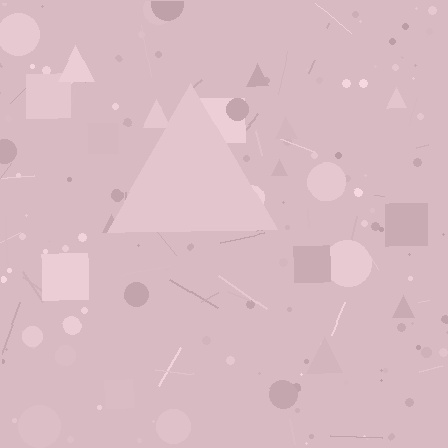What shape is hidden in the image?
A triangle is hidden in the image.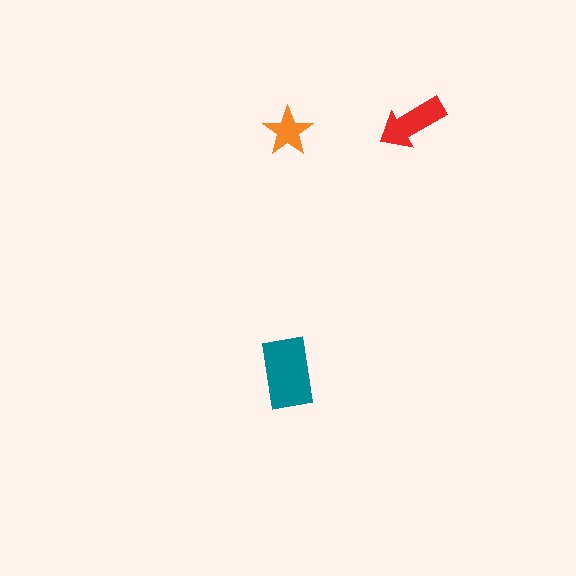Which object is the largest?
The teal rectangle.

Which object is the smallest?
The orange star.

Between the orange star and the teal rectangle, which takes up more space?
The teal rectangle.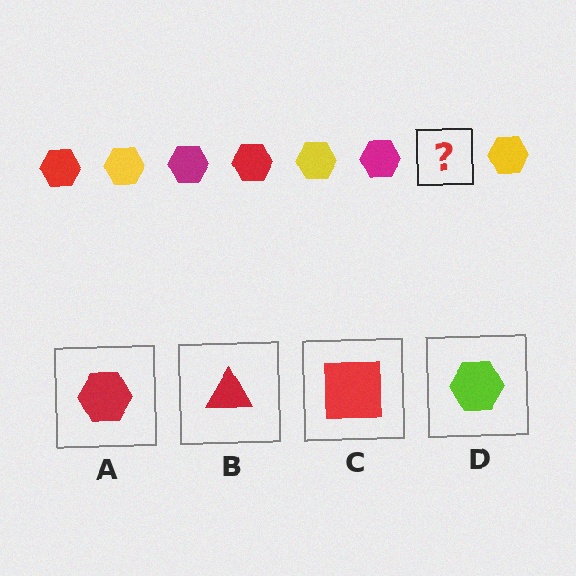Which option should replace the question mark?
Option A.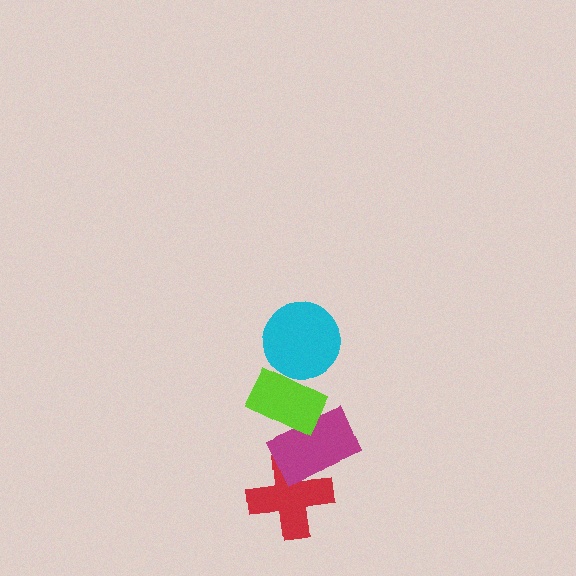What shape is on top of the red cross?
The magenta rectangle is on top of the red cross.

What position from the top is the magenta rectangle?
The magenta rectangle is 3rd from the top.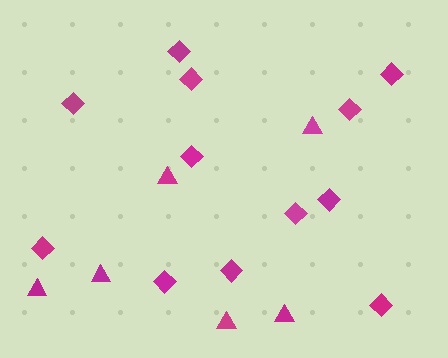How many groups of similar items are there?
There are 2 groups: one group of triangles (6) and one group of diamonds (12).